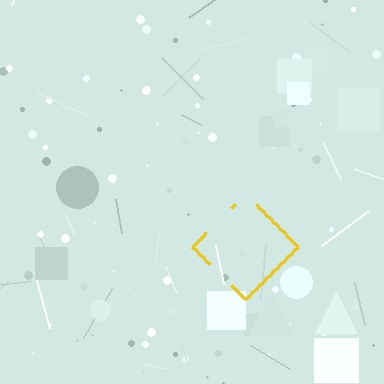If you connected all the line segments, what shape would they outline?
They would outline a diamond.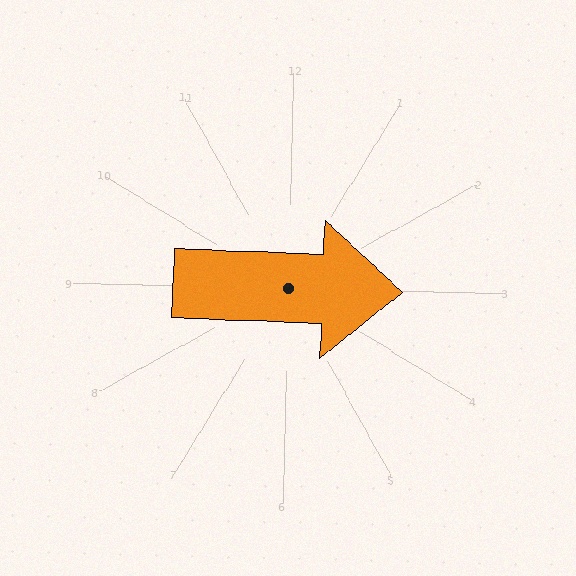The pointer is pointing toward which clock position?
Roughly 3 o'clock.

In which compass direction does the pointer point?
East.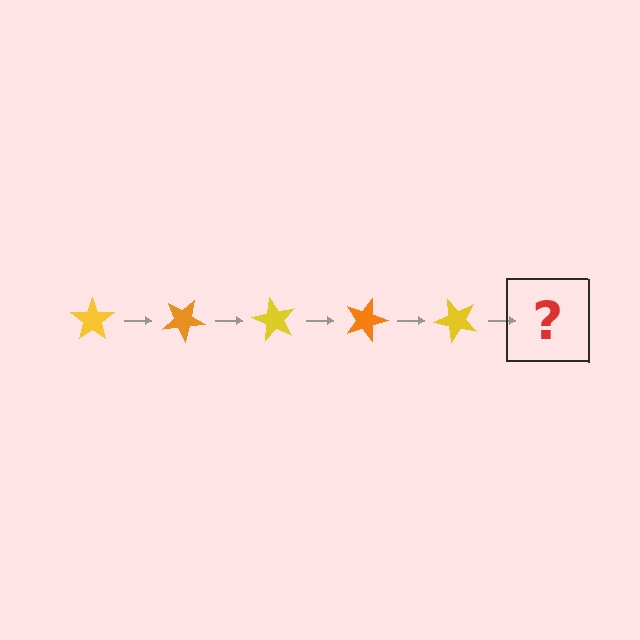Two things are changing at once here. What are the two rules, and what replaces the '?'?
The two rules are that it rotates 30 degrees each step and the color cycles through yellow and orange. The '?' should be an orange star, rotated 150 degrees from the start.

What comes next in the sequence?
The next element should be an orange star, rotated 150 degrees from the start.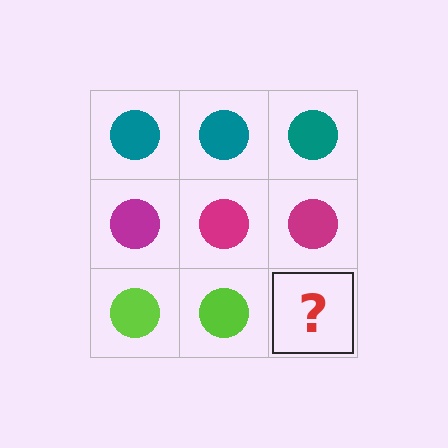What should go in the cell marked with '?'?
The missing cell should contain a lime circle.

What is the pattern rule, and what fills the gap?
The rule is that each row has a consistent color. The gap should be filled with a lime circle.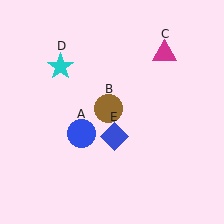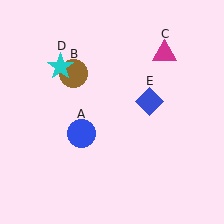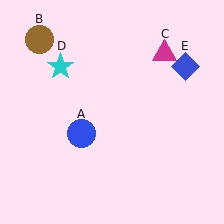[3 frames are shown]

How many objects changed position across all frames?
2 objects changed position: brown circle (object B), blue diamond (object E).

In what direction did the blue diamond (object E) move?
The blue diamond (object E) moved up and to the right.